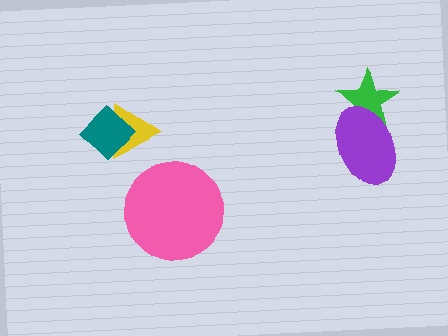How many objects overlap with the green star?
1 object overlaps with the green star.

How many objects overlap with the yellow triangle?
1 object overlaps with the yellow triangle.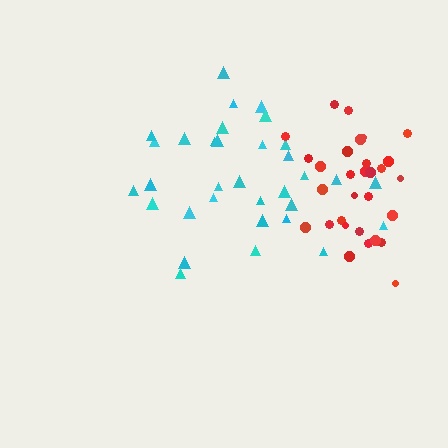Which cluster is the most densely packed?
Red.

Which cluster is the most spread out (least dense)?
Cyan.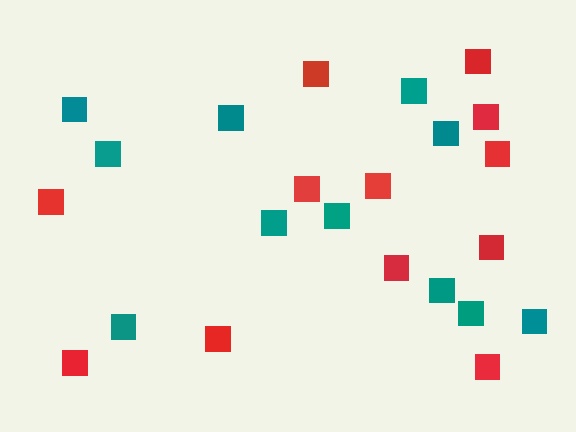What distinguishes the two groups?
There are 2 groups: one group of teal squares (11) and one group of red squares (12).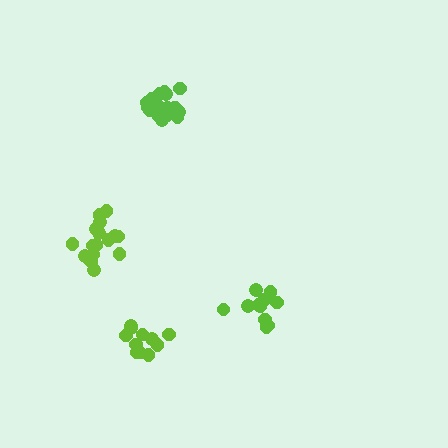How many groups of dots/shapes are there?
There are 4 groups.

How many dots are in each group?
Group 1: 16 dots, Group 2: 12 dots, Group 3: 17 dots, Group 4: 11 dots (56 total).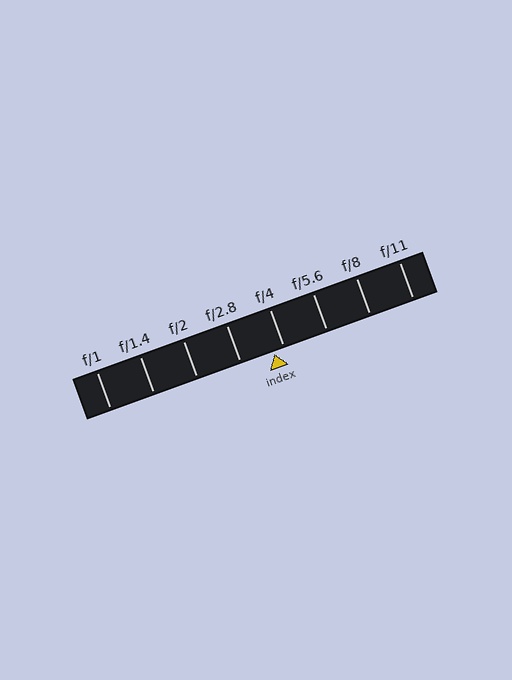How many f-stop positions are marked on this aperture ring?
There are 8 f-stop positions marked.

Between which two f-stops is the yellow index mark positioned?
The index mark is between f/2.8 and f/4.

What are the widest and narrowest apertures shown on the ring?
The widest aperture shown is f/1 and the narrowest is f/11.